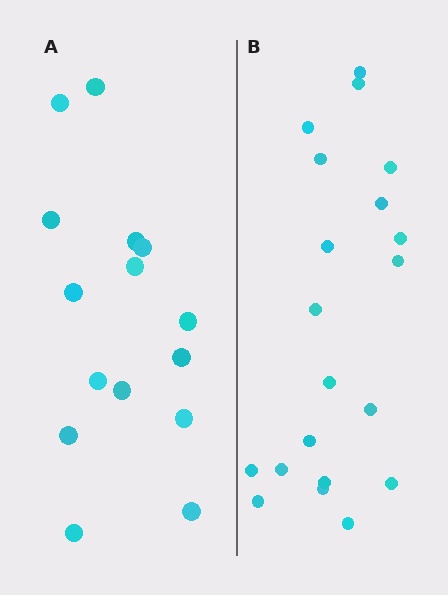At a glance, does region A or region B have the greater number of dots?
Region B (the right region) has more dots.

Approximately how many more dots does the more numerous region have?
Region B has about 5 more dots than region A.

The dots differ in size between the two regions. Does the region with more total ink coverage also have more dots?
No. Region A has more total ink coverage because its dots are larger, but region B actually contains more individual dots. Total area can be misleading — the number of items is what matters here.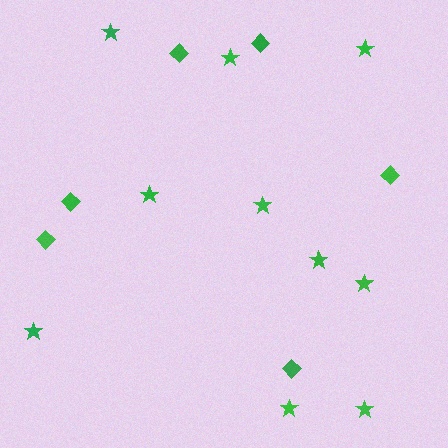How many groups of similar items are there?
There are 2 groups: one group of diamonds (6) and one group of stars (10).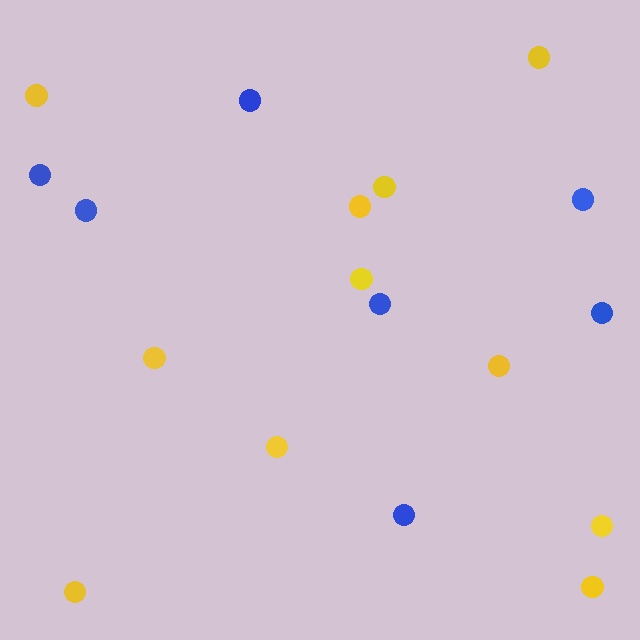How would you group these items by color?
There are 2 groups: one group of blue circles (7) and one group of yellow circles (11).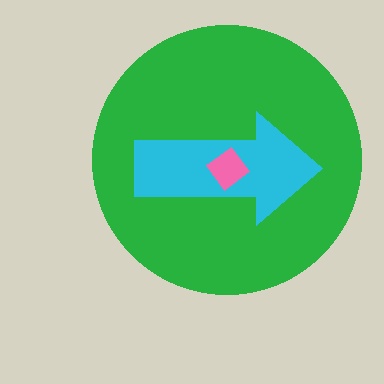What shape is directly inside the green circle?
The cyan arrow.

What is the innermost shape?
The pink diamond.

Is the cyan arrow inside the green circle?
Yes.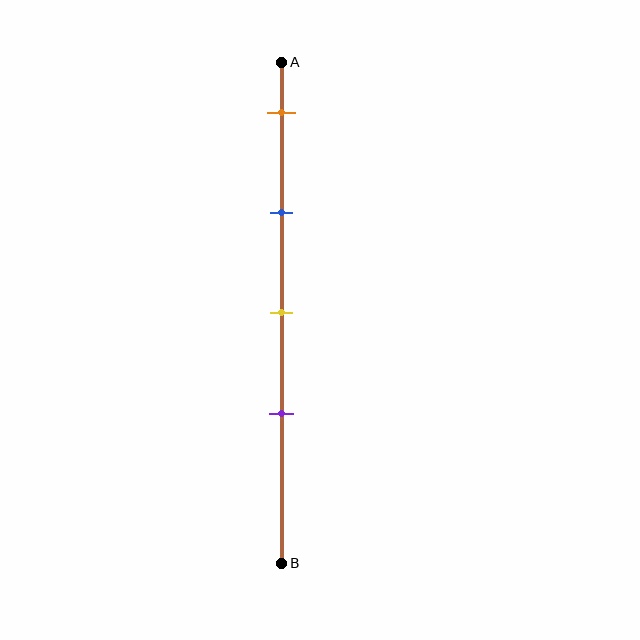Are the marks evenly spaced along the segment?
Yes, the marks are approximately evenly spaced.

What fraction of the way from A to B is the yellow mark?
The yellow mark is approximately 50% (0.5) of the way from A to B.